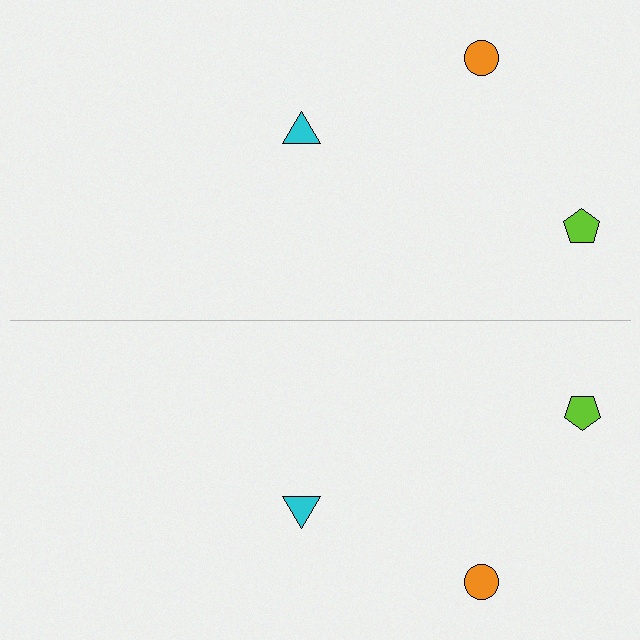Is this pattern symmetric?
Yes, this pattern has bilateral (reflection) symmetry.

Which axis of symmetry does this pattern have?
The pattern has a horizontal axis of symmetry running through the center of the image.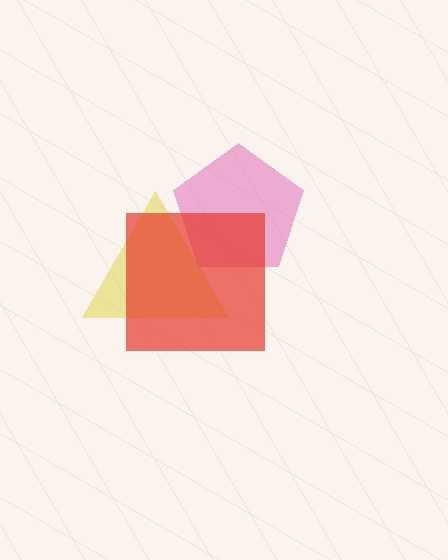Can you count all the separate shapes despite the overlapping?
Yes, there are 3 separate shapes.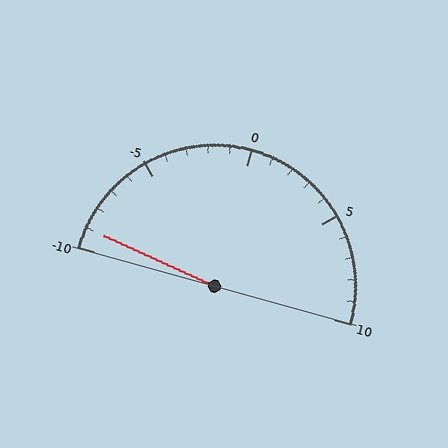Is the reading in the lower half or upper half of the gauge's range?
The reading is in the lower half of the range (-10 to 10).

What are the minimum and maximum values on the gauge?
The gauge ranges from -10 to 10.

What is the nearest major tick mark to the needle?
The nearest major tick mark is -10.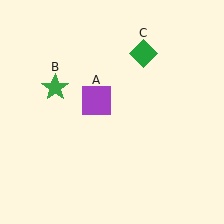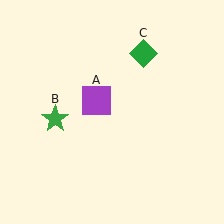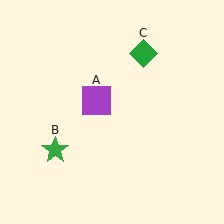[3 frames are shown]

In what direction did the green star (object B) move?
The green star (object B) moved down.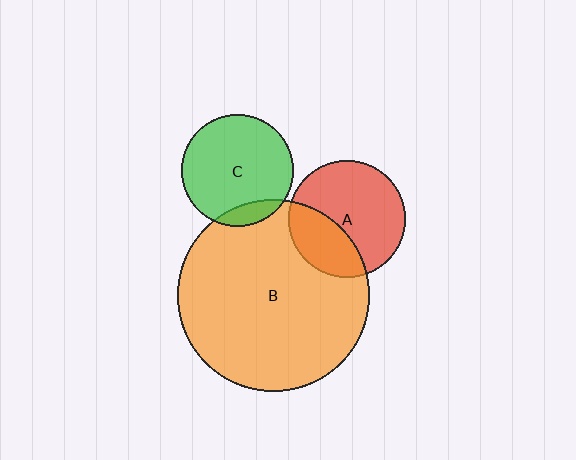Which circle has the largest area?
Circle B (orange).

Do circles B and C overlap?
Yes.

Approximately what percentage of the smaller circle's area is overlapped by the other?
Approximately 10%.